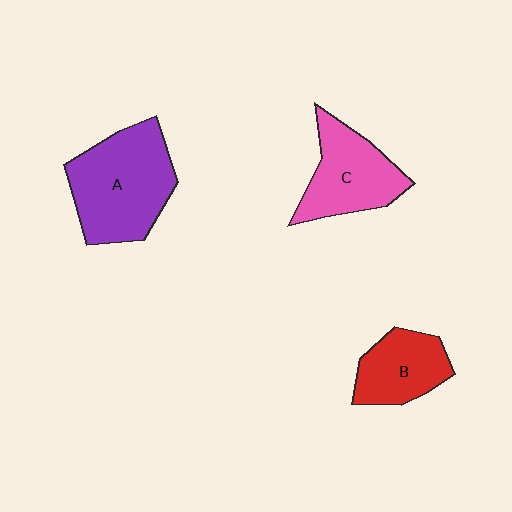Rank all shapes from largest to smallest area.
From largest to smallest: A (purple), C (pink), B (red).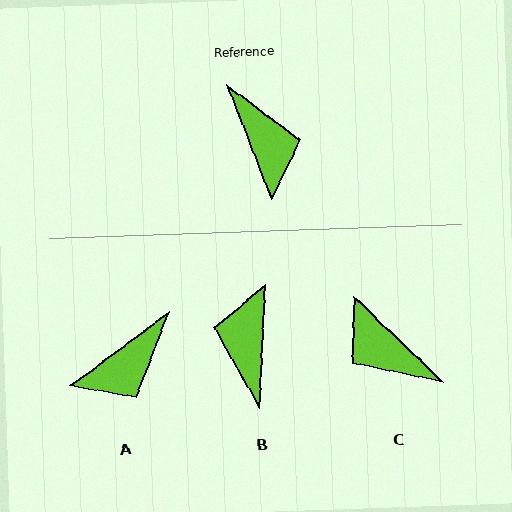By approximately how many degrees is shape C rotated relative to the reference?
Approximately 155 degrees clockwise.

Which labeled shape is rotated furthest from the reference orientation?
B, about 156 degrees away.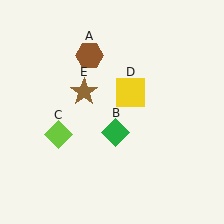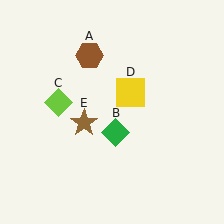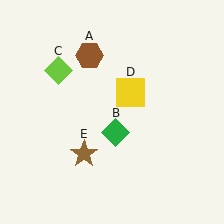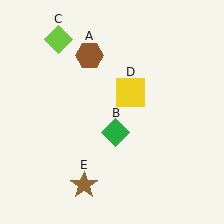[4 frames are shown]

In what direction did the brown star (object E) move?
The brown star (object E) moved down.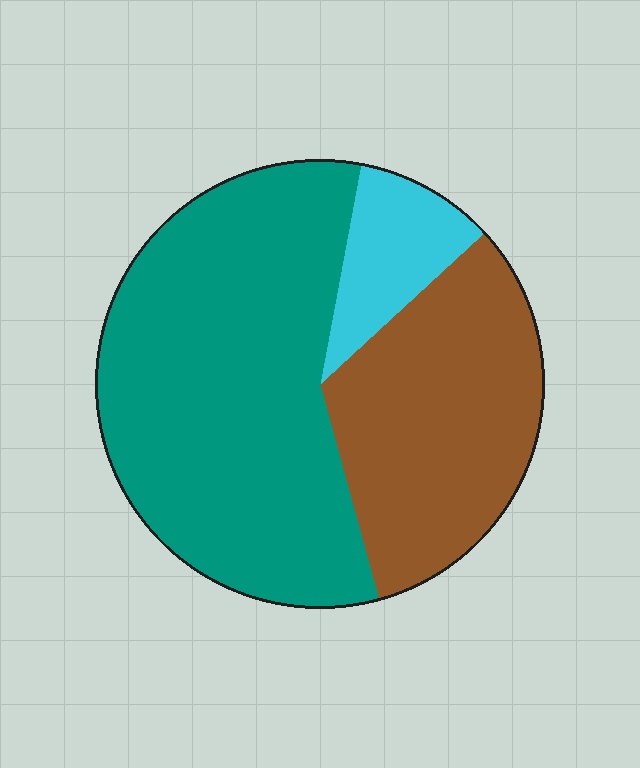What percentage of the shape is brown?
Brown takes up about one third (1/3) of the shape.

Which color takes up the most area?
Teal, at roughly 55%.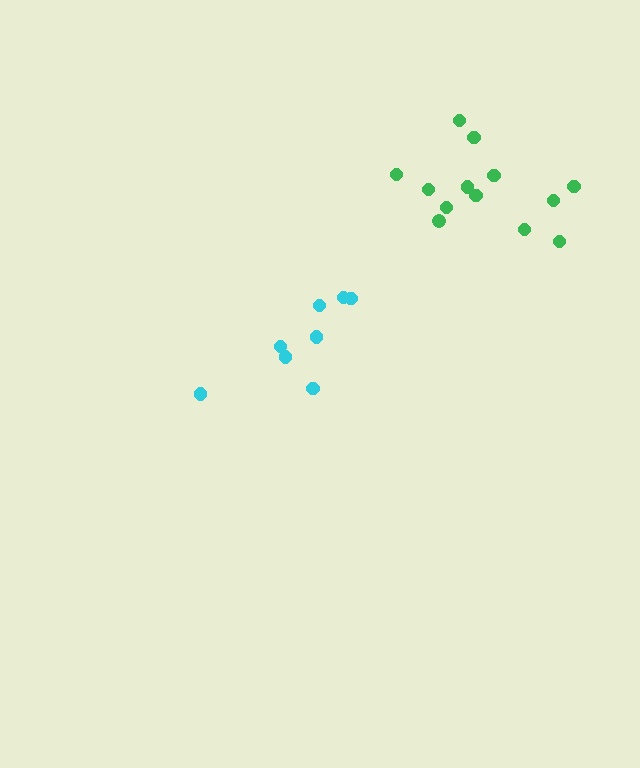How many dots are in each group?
Group 1: 8 dots, Group 2: 13 dots (21 total).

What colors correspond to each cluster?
The clusters are colored: cyan, green.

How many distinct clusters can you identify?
There are 2 distinct clusters.